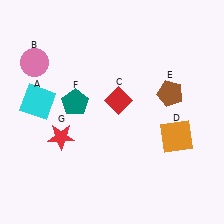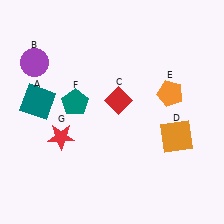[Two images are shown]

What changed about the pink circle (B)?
In Image 1, B is pink. In Image 2, it changed to purple.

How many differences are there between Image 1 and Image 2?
There are 3 differences between the two images.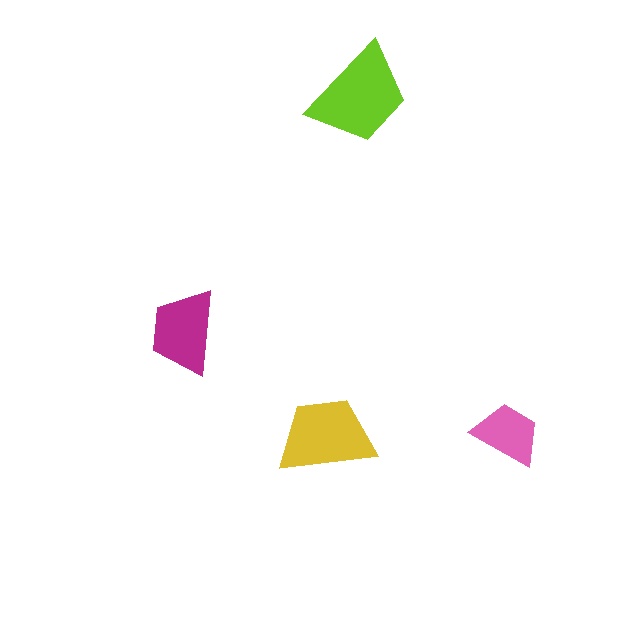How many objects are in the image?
There are 4 objects in the image.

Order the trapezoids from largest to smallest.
the lime one, the yellow one, the magenta one, the pink one.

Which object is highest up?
The lime trapezoid is topmost.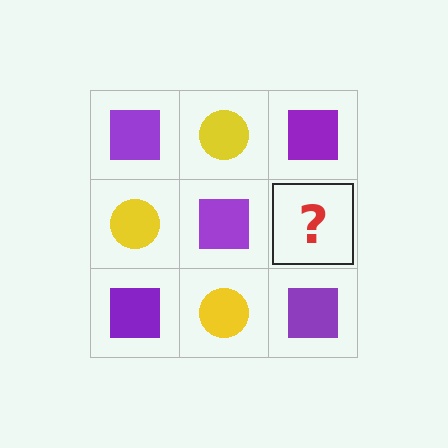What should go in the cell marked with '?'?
The missing cell should contain a yellow circle.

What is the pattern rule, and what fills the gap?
The rule is that it alternates purple square and yellow circle in a checkerboard pattern. The gap should be filled with a yellow circle.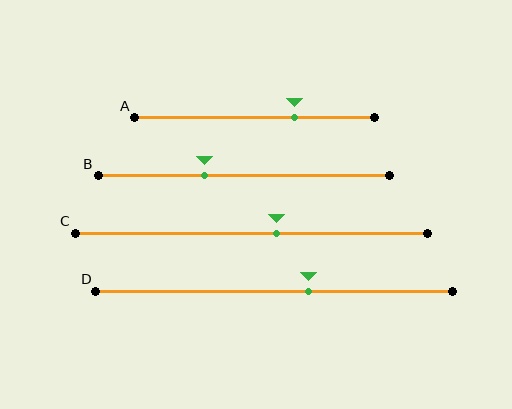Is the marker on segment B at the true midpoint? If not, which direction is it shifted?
No, the marker on segment B is shifted to the left by about 13% of the segment length.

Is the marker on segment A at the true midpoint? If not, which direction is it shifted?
No, the marker on segment A is shifted to the right by about 17% of the segment length.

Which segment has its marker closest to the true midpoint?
Segment C has its marker closest to the true midpoint.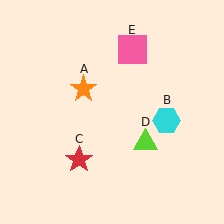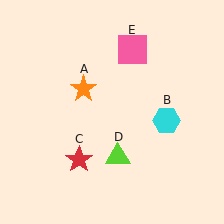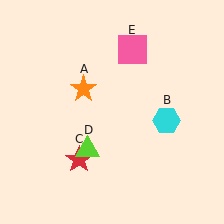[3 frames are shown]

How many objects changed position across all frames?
1 object changed position: lime triangle (object D).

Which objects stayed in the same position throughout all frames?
Orange star (object A) and cyan hexagon (object B) and red star (object C) and pink square (object E) remained stationary.